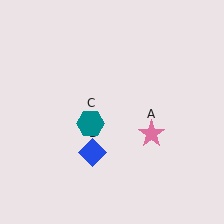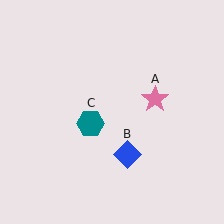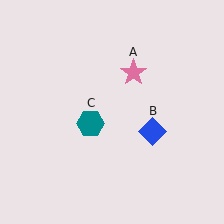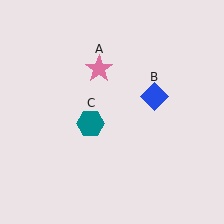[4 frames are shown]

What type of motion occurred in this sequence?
The pink star (object A), blue diamond (object B) rotated counterclockwise around the center of the scene.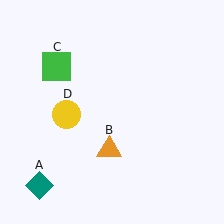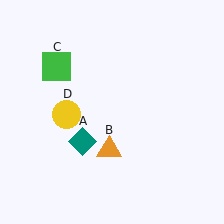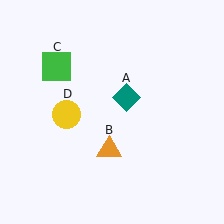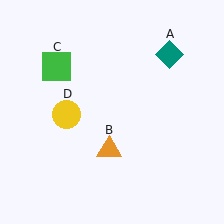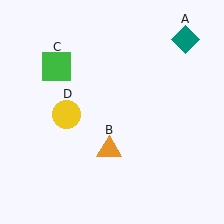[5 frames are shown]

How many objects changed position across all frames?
1 object changed position: teal diamond (object A).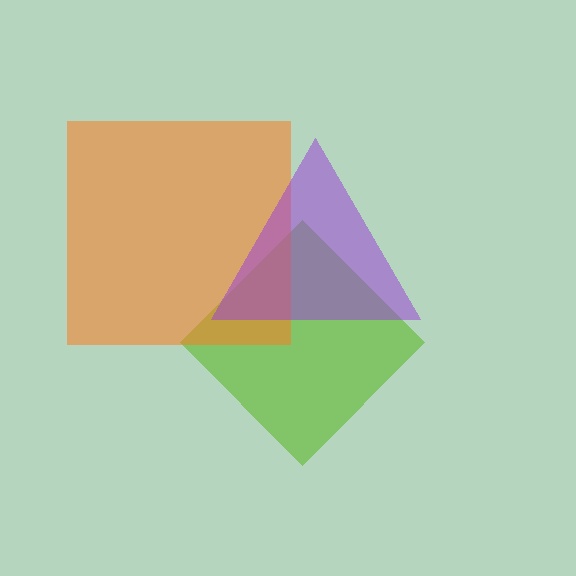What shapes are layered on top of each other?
The layered shapes are: a lime diamond, an orange square, a purple triangle.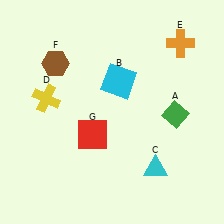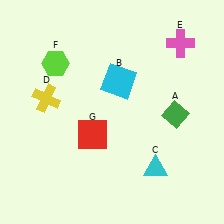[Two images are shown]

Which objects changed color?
E changed from orange to pink. F changed from brown to lime.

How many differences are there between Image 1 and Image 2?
There are 2 differences between the two images.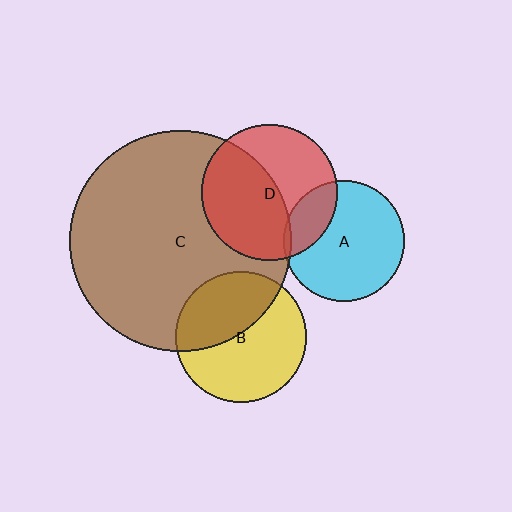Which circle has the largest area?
Circle C (brown).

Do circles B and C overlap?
Yes.